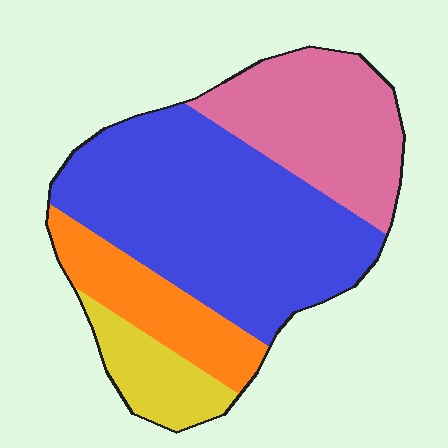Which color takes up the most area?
Blue, at roughly 50%.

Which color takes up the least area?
Yellow, at roughly 10%.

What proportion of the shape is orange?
Orange takes up less than a quarter of the shape.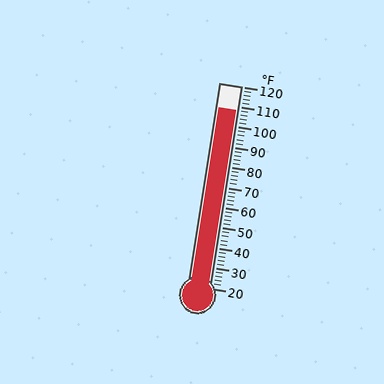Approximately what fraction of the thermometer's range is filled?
The thermometer is filled to approximately 90% of its range.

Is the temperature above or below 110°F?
The temperature is below 110°F.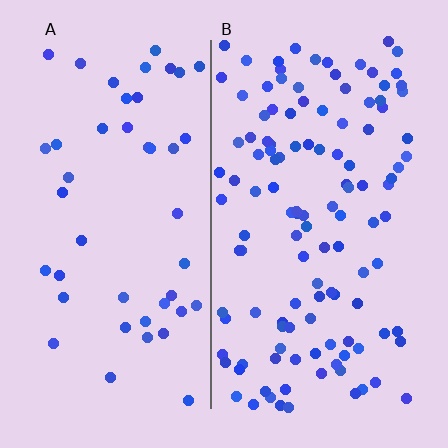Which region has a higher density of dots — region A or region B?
B (the right).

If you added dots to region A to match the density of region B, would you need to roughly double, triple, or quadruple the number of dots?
Approximately triple.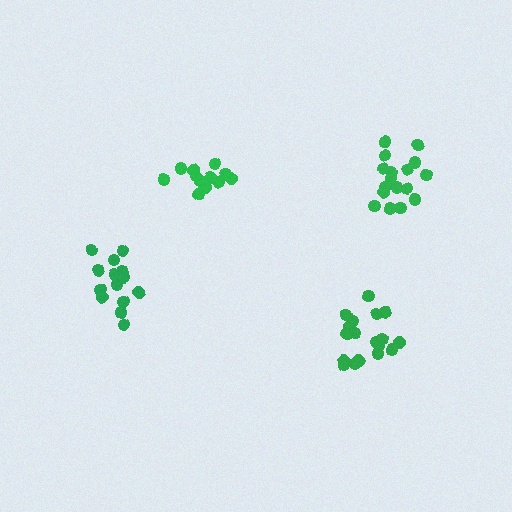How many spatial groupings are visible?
There are 4 spatial groupings.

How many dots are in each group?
Group 1: 18 dots, Group 2: 14 dots, Group 3: 13 dots, Group 4: 17 dots (62 total).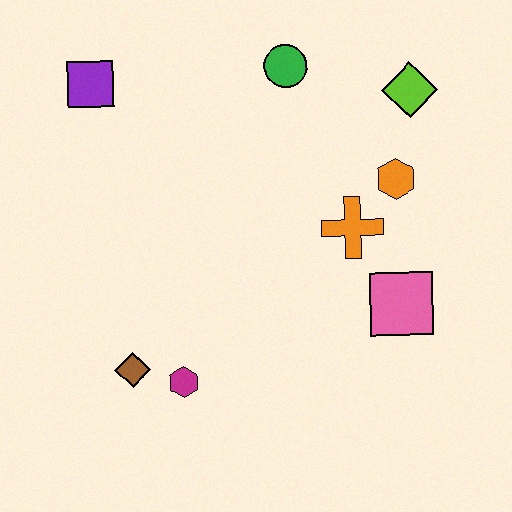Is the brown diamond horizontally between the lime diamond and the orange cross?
No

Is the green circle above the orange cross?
Yes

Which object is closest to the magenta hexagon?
The brown diamond is closest to the magenta hexagon.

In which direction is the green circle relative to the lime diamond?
The green circle is to the left of the lime diamond.